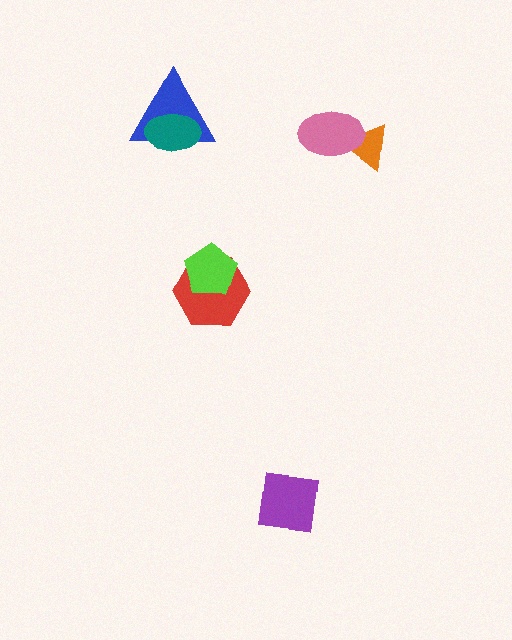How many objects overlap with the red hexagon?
1 object overlaps with the red hexagon.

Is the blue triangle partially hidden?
Yes, it is partially covered by another shape.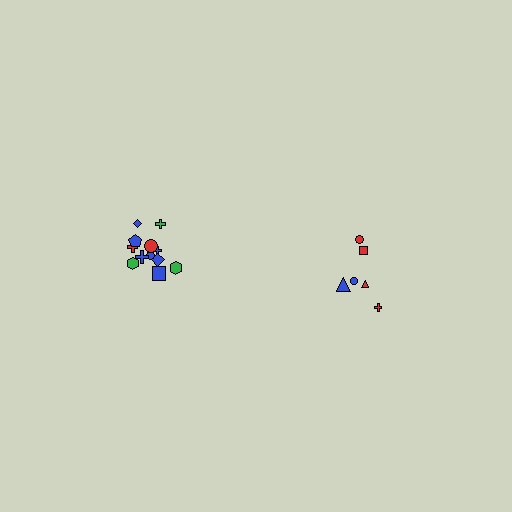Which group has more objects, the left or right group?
The left group.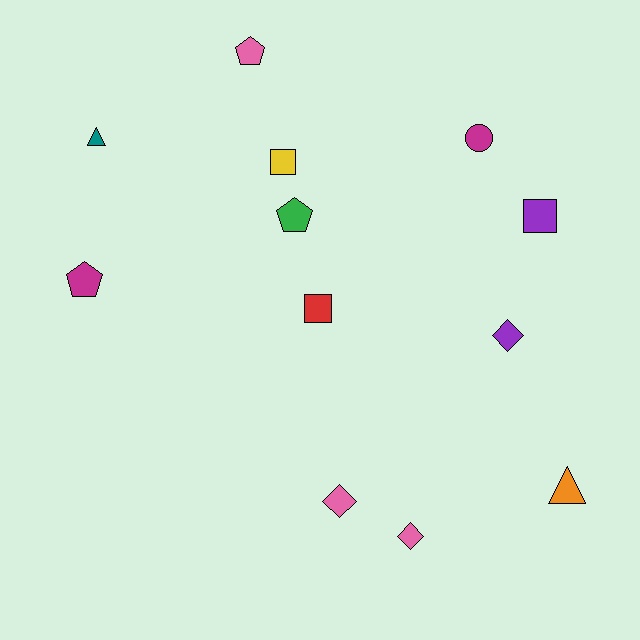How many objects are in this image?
There are 12 objects.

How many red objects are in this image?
There is 1 red object.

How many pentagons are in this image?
There are 3 pentagons.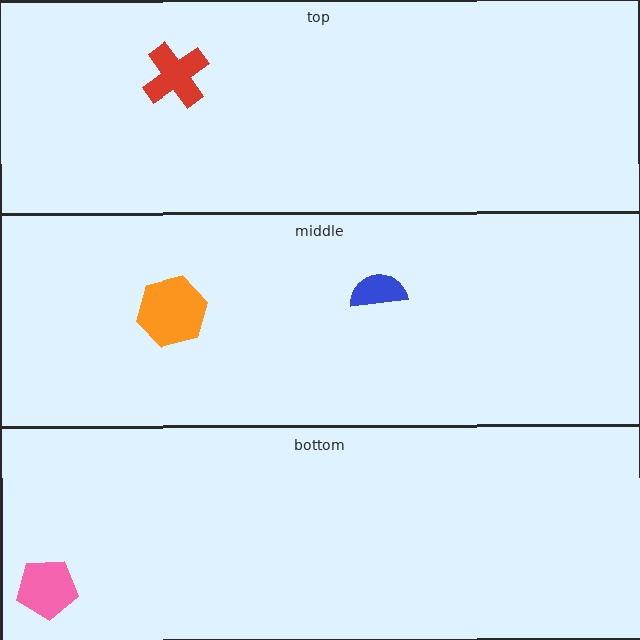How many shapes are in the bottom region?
1.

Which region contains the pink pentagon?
The bottom region.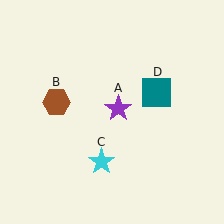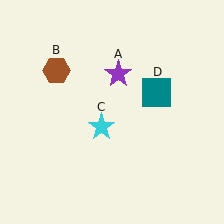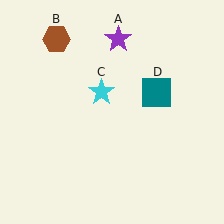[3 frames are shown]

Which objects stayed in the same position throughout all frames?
Teal square (object D) remained stationary.